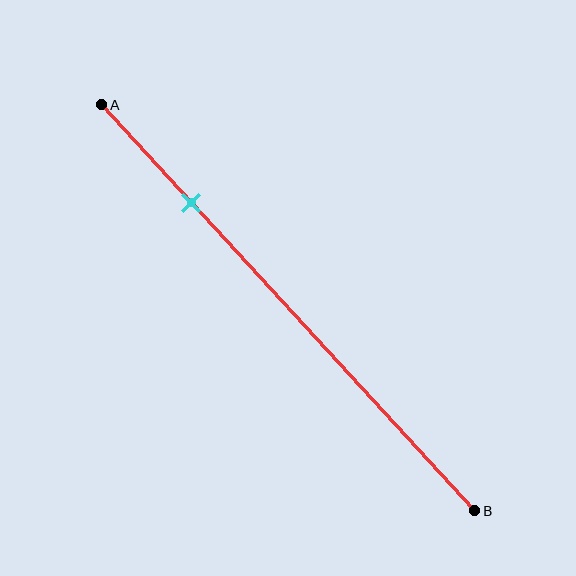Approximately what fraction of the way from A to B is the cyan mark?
The cyan mark is approximately 25% of the way from A to B.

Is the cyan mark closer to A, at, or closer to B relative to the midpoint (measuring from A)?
The cyan mark is closer to point A than the midpoint of segment AB.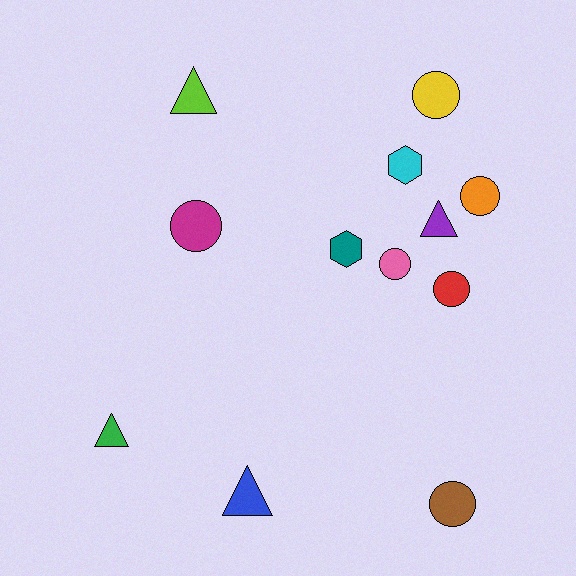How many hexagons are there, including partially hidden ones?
There are 2 hexagons.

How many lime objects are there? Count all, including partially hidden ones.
There is 1 lime object.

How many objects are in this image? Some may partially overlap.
There are 12 objects.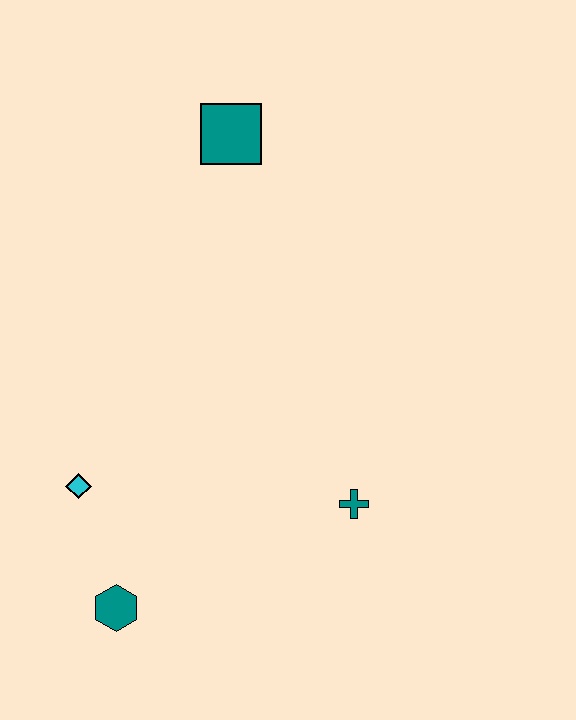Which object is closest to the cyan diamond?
The teal hexagon is closest to the cyan diamond.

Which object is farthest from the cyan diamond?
The teal square is farthest from the cyan diamond.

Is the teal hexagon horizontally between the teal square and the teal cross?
No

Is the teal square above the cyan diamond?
Yes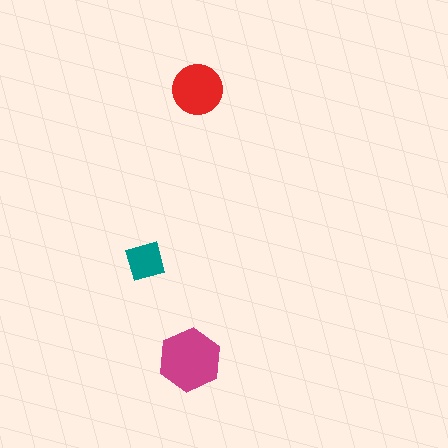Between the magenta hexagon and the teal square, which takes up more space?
The magenta hexagon.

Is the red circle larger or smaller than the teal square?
Larger.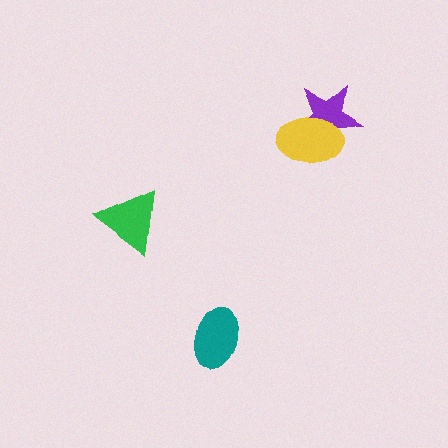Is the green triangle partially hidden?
No, no other shape covers it.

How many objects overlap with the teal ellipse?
0 objects overlap with the teal ellipse.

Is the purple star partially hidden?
Yes, it is partially covered by another shape.